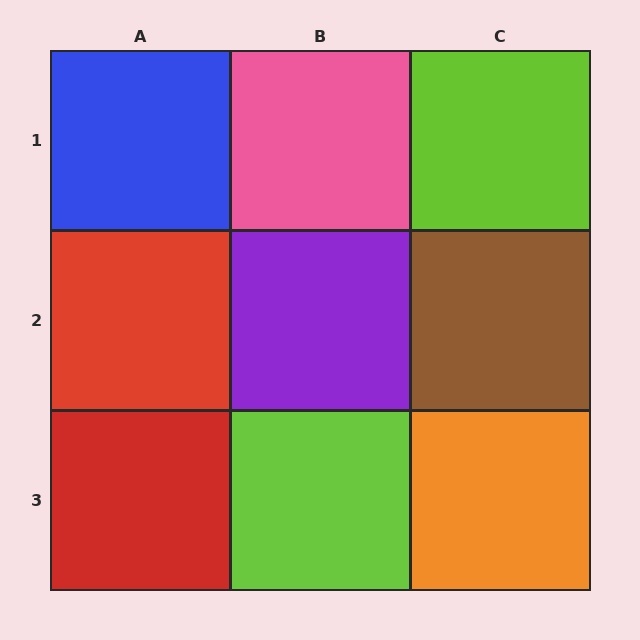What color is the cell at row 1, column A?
Blue.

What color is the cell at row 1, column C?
Lime.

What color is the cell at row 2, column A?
Red.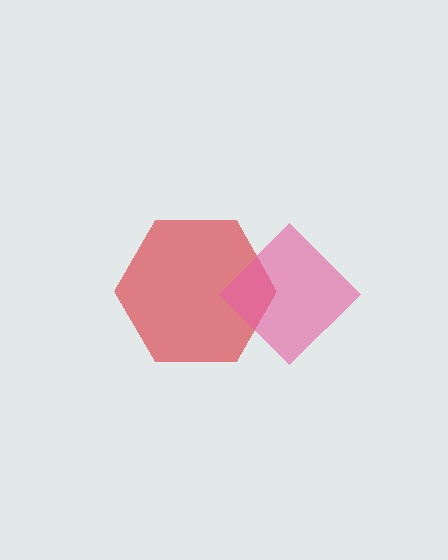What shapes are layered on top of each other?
The layered shapes are: a red hexagon, a pink diamond.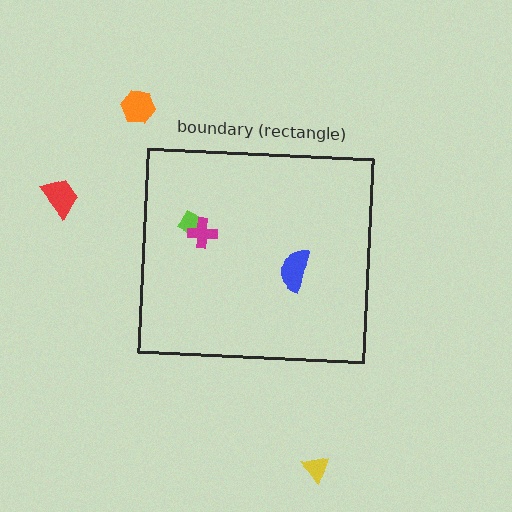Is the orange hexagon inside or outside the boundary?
Outside.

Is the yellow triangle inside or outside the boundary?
Outside.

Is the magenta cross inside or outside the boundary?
Inside.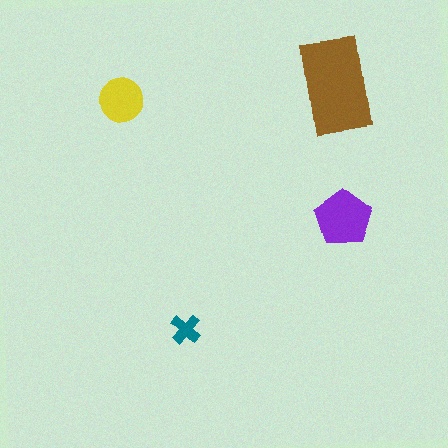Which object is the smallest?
The teal cross.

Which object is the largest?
The brown rectangle.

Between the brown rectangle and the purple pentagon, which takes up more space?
The brown rectangle.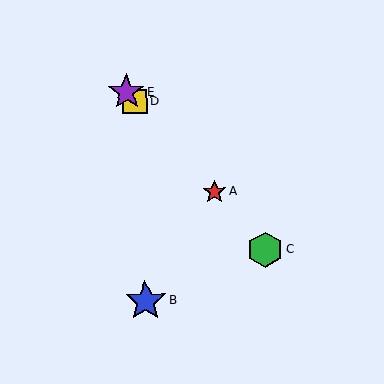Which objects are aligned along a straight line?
Objects A, C, D, E are aligned along a straight line.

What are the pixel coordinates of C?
Object C is at (265, 249).